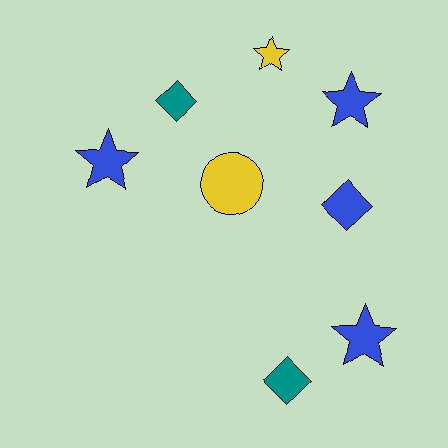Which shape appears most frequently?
Star, with 4 objects.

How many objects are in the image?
There are 8 objects.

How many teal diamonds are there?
There are 2 teal diamonds.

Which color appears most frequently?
Blue, with 4 objects.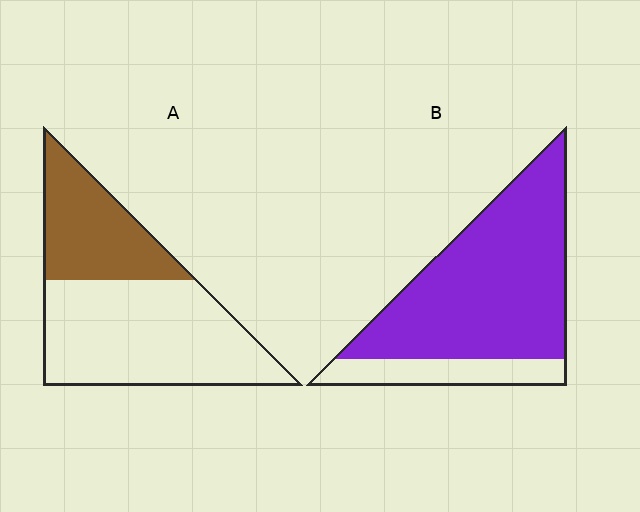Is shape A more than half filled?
No.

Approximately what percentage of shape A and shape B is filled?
A is approximately 35% and B is approximately 80%.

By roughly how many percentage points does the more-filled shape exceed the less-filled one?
By roughly 45 percentage points (B over A).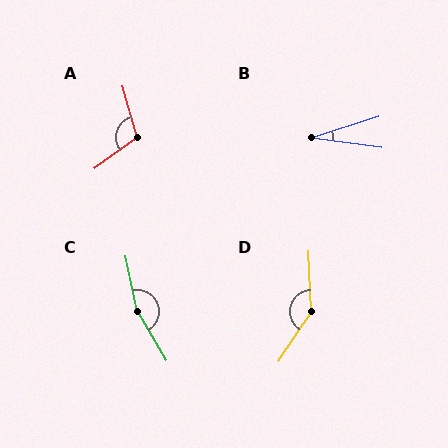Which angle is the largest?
C, at approximately 162 degrees.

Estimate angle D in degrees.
Approximately 144 degrees.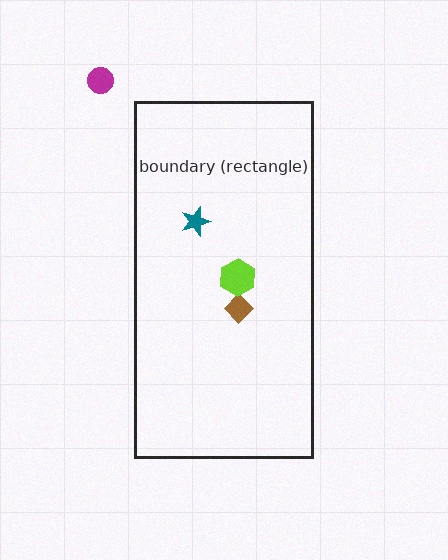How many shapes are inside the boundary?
3 inside, 1 outside.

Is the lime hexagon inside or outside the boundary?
Inside.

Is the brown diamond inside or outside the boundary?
Inside.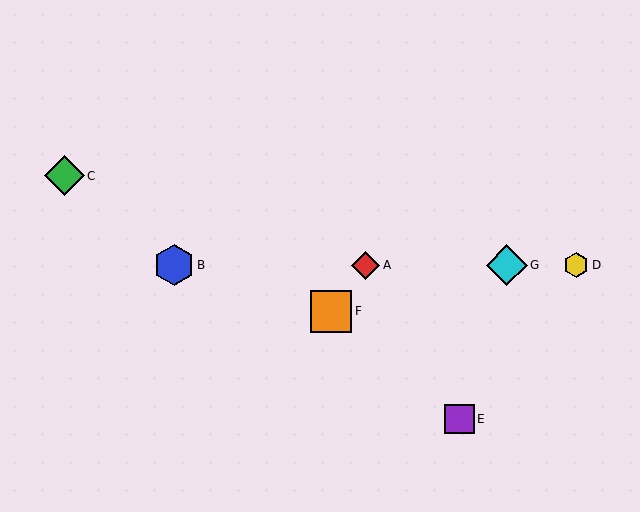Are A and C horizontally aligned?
No, A is at y≈265 and C is at y≈176.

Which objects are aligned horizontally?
Objects A, B, D, G are aligned horizontally.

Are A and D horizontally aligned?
Yes, both are at y≈265.